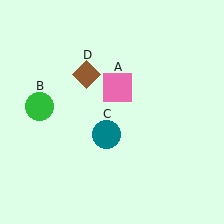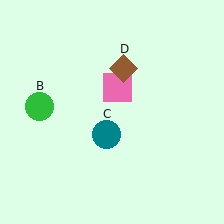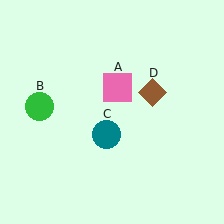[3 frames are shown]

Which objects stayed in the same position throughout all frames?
Pink square (object A) and green circle (object B) and teal circle (object C) remained stationary.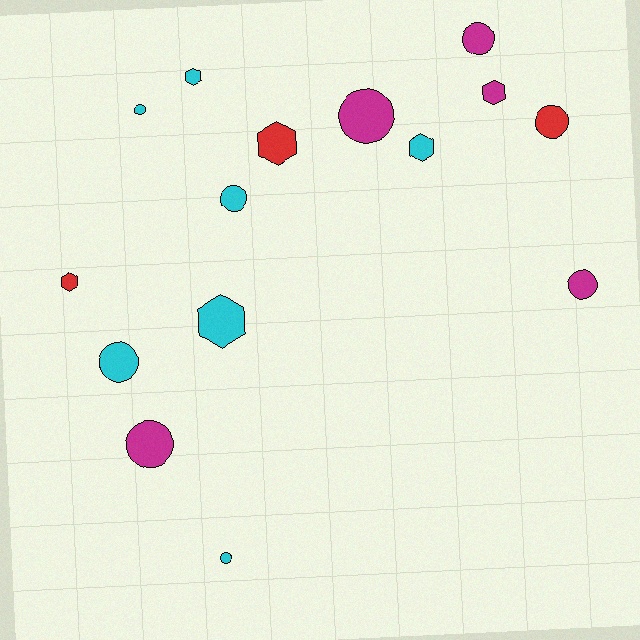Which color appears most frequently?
Cyan, with 7 objects.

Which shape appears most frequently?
Circle, with 9 objects.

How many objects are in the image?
There are 15 objects.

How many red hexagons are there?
There are 2 red hexagons.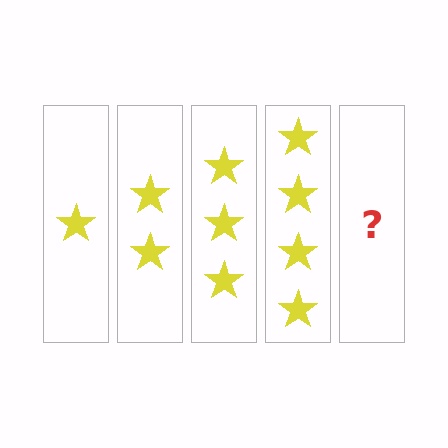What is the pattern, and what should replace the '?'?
The pattern is that each step adds one more star. The '?' should be 5 stars.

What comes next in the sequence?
The next element should be 5 stars.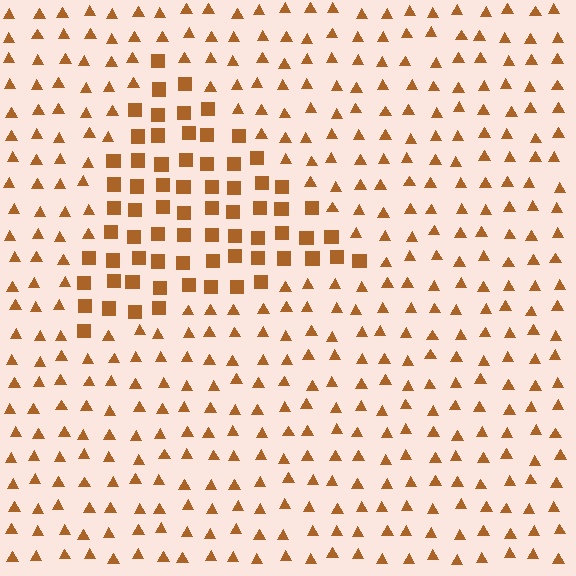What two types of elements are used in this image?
The image uses squares inside the triangle region and triangles outside it.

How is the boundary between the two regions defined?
The boundary is defined by a change in element shape: squares inside vs. triangles outside. All elements share the same color and spacing.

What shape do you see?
I see a triangle.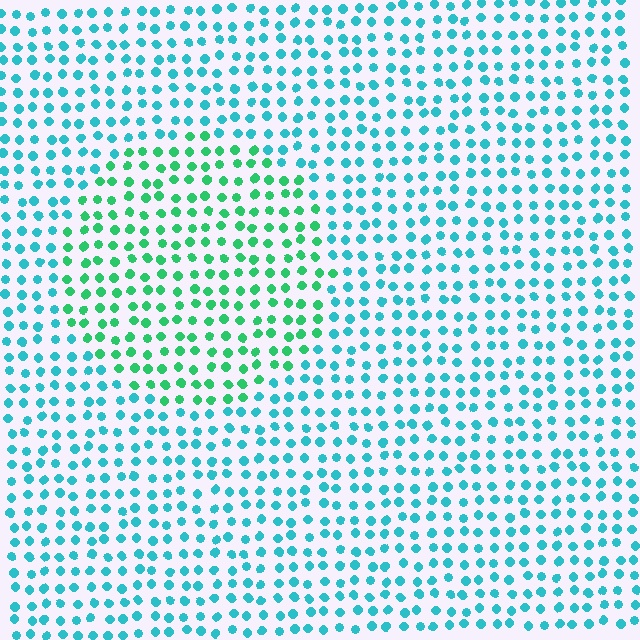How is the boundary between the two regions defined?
The boundary is defined purely by a slight shift in hue (about 40 degrees). Spacing, size, and orientation are identical on both sides.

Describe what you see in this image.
The image is filled with small cyan elements in a uniform arrangement. A circle-shaped region is visible where the elements are tinted to a slightly different hue, forming a subtle color boundary.